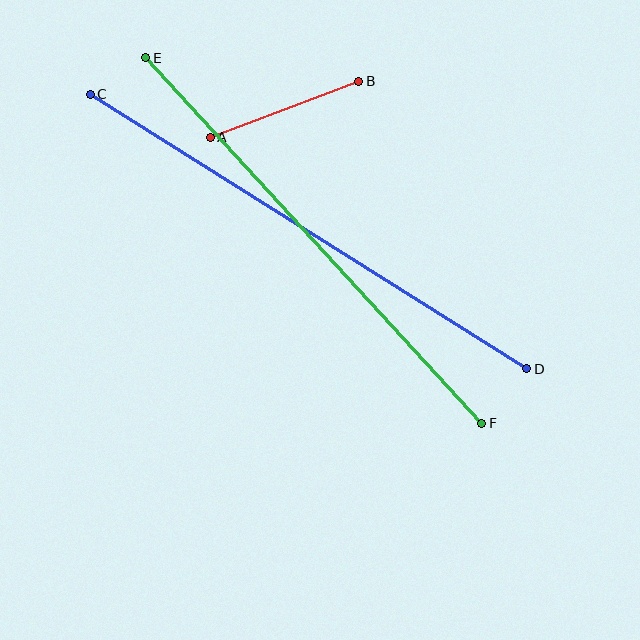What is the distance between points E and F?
The distance is approximately 496 pixels.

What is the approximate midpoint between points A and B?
The midpoint is at approximately (284, 109) pixels.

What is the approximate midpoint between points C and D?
The midpoint is at approximately (309, 231) pixels.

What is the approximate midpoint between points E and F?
The midpoint is at approximately (314, 240) pixels.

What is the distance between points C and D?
The distance is approximately 515 pixels.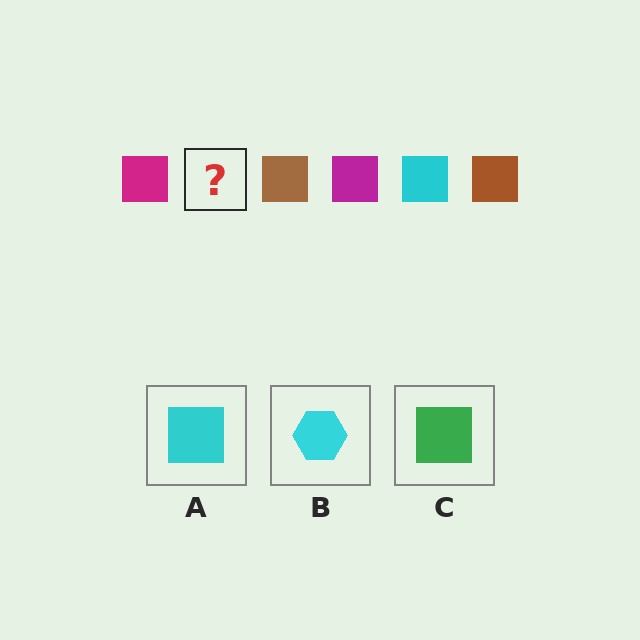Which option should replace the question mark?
Option A.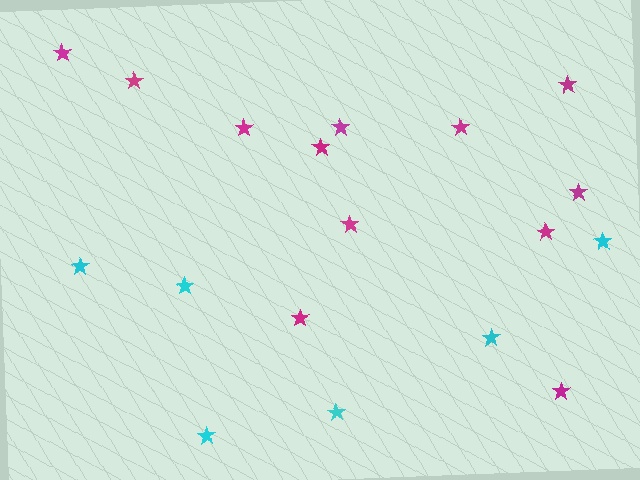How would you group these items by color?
There are 2 groups: one group of magenta stars (12) and one group of cyan stars (6).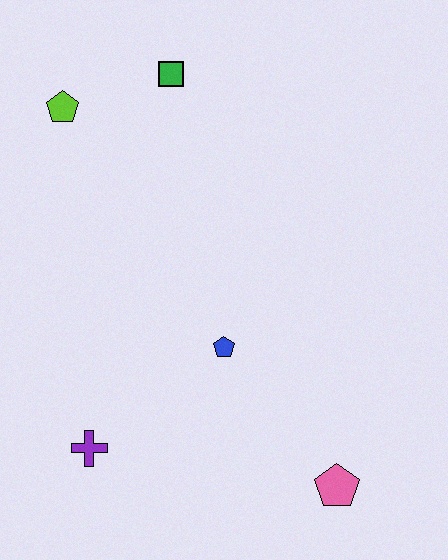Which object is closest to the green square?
The lime pentagon is closest to the green square.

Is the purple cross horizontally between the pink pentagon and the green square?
No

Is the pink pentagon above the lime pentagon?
No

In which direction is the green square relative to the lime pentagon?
The green square is to the right of the lime pentagon.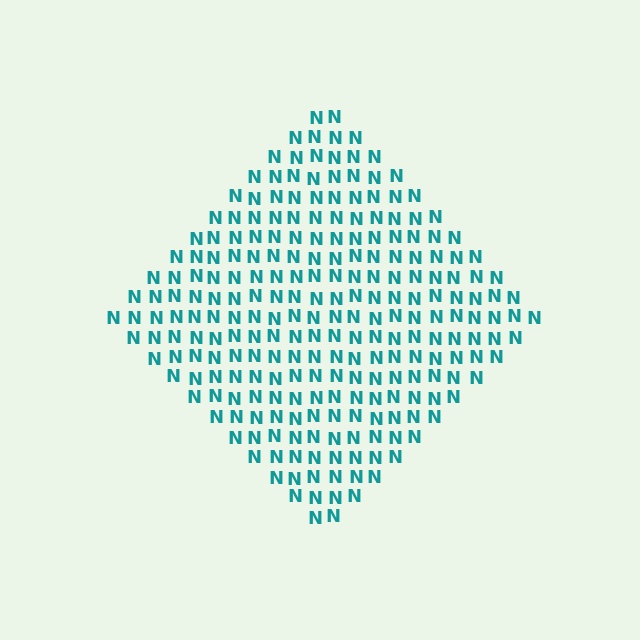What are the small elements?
The small elements are letter N's.